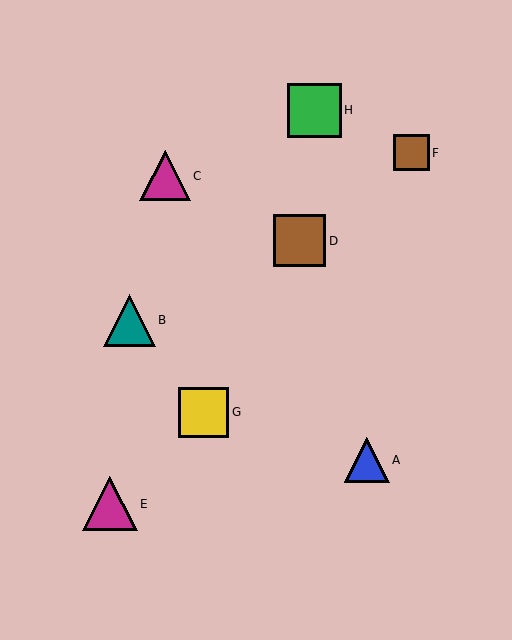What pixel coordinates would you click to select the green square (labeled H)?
Click at (314, 110) to select the green square H.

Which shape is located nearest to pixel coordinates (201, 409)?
The yellow square (labeled G) at (204, 413) is nearest to that location.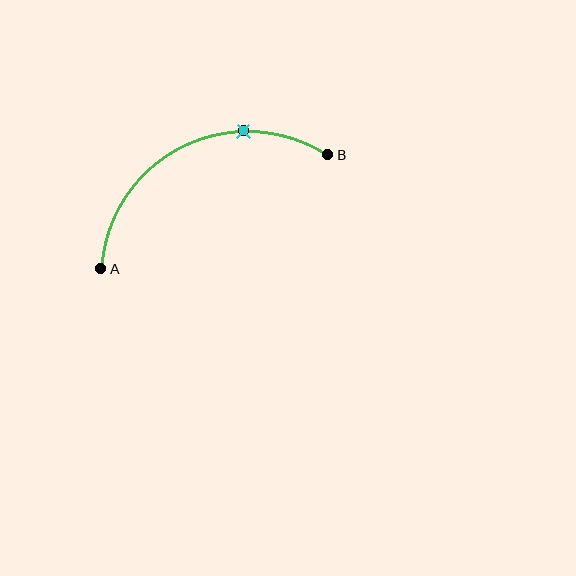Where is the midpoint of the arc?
The arc midpoint is the point on the curve farthest from the straight line joining A and B. It sits above that line.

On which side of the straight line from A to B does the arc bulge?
The arc bulges above the straight line connecting A and B.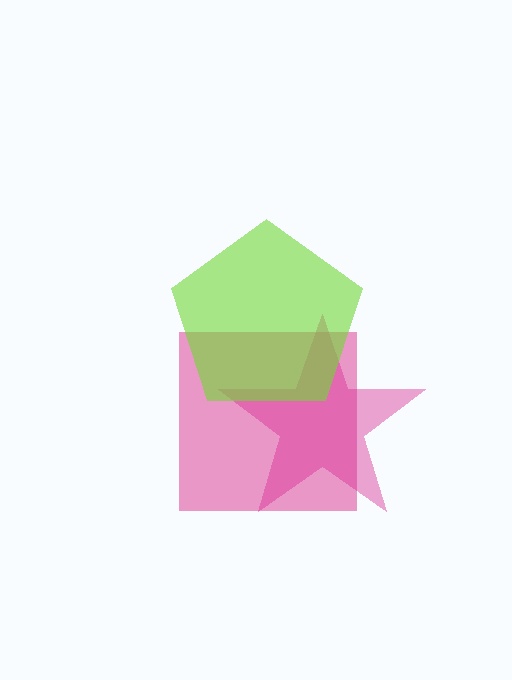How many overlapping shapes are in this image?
There are 3 overlapping shapes in the image.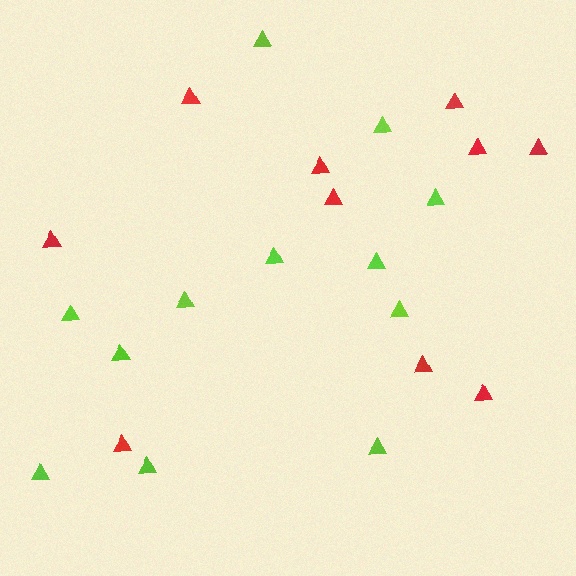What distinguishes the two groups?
There are 2 groups: one group of lime triangles (12) and one group of red triangles (10).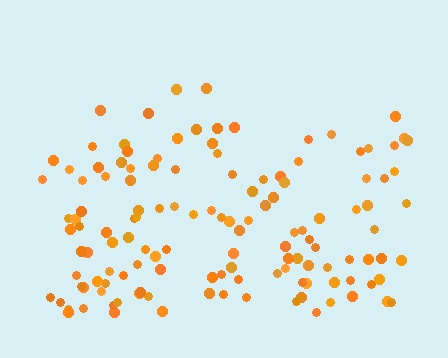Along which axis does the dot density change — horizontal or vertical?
Vertical.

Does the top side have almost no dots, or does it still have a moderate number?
Still a moderate number, just noticeably fewer than the bottom.